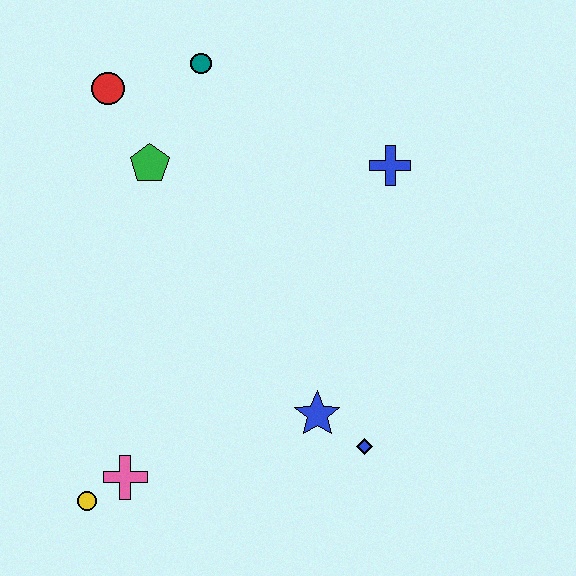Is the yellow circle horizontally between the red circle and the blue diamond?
No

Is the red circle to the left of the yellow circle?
No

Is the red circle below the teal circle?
Yes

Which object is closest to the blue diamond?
The blue star is closest to the blue diamond.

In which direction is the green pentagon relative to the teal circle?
The green pentagon is below the teal circle.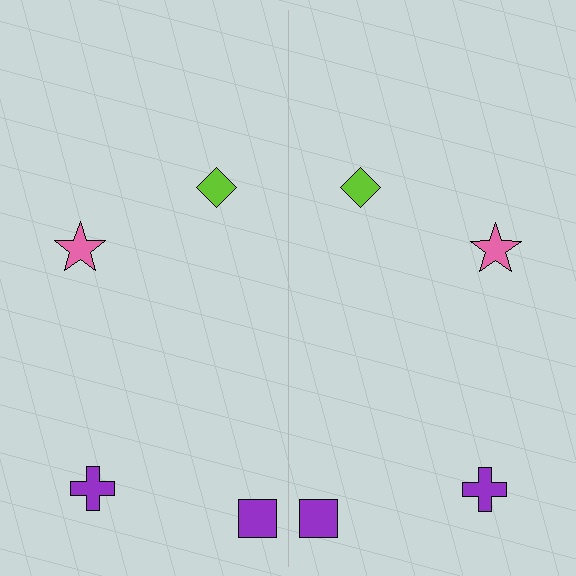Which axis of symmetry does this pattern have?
The pattern has a vertical axis of symmetry running through the center of the image.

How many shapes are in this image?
There are 8 shapes in this image.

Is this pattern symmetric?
Yes, this pattern has bilateral (reflection) symmetry.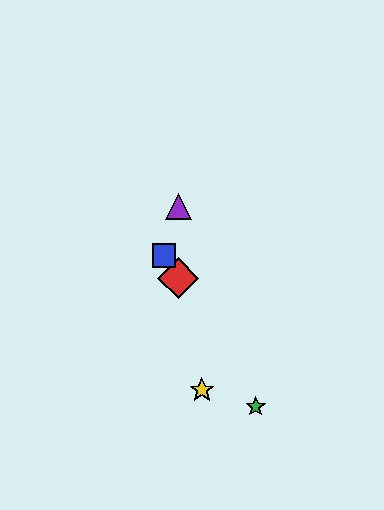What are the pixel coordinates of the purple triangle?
The purple triangle is at (179, 207).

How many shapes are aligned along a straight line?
3 shapes (the red diamond, the blue square, the green star) are aligned along a straight line.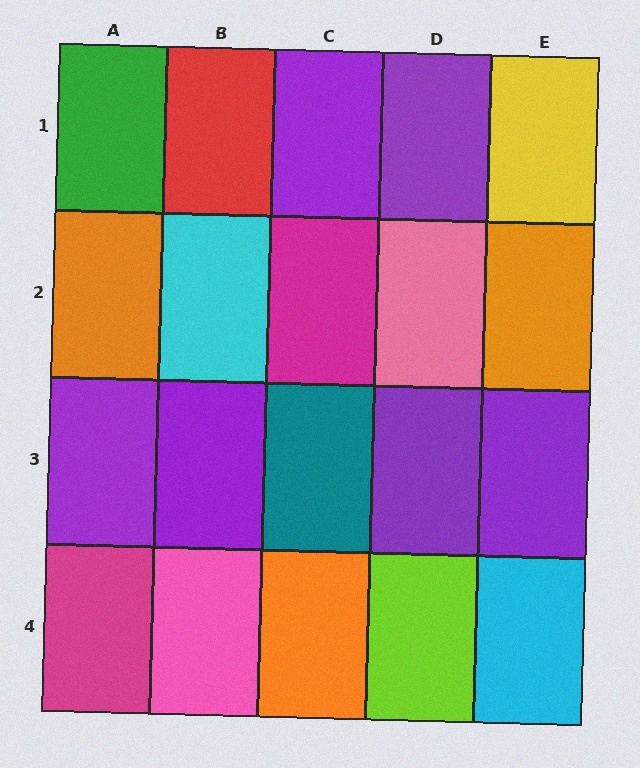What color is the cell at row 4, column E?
Cyan.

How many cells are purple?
6 cells are purple.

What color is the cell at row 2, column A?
Orange.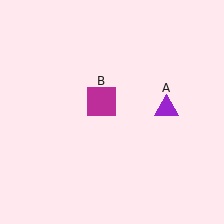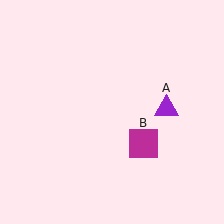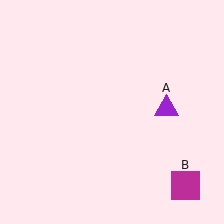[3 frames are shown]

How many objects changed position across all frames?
1 object changed position: magenta square (object B).